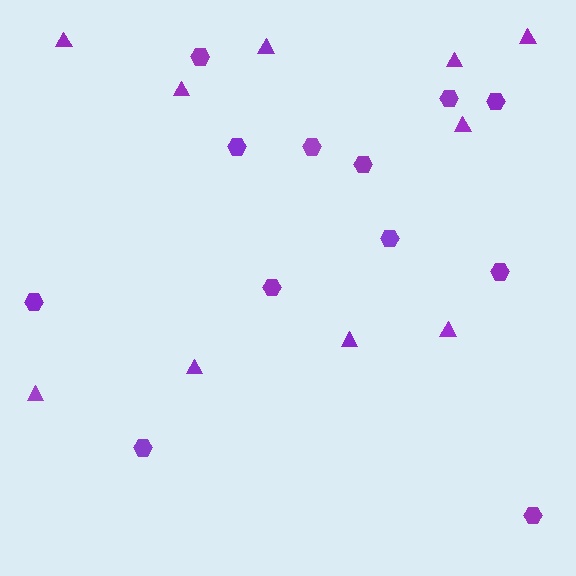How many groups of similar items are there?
There are 2 groups: one group of triangles (10) and one group of hexagons (12).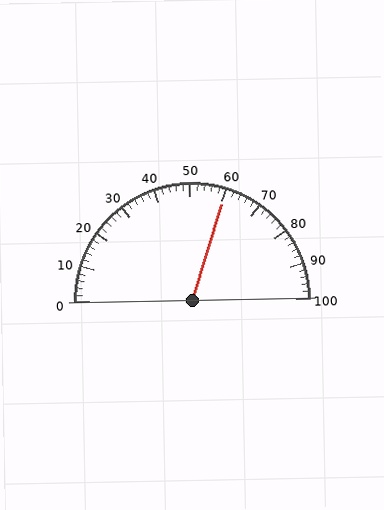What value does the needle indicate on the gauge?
The needle indicates approximately 60.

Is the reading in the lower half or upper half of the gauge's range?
The reading is in the upper half of the range (0 to 100).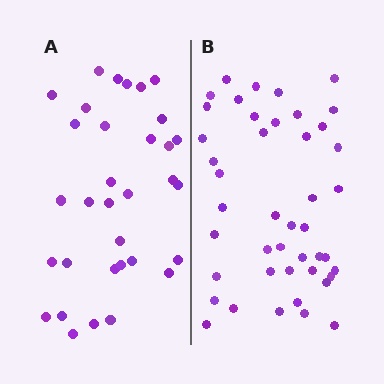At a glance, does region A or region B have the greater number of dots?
Region B (the right region) has more dots.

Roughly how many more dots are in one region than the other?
Region B has roughly 12 or so more dots than region A.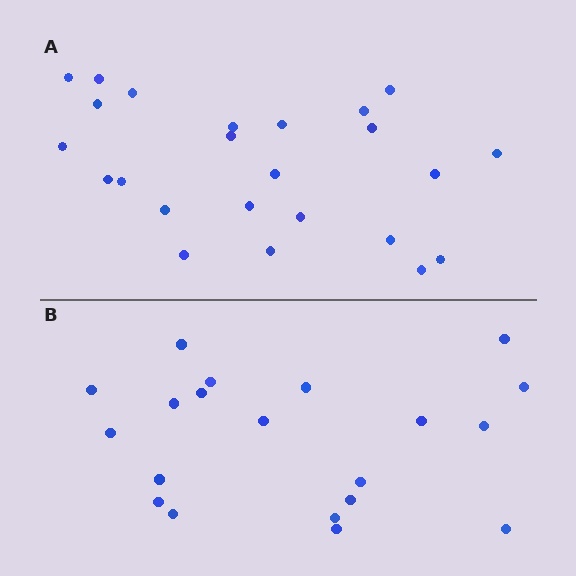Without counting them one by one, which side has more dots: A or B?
Region A (the top region) has more dots.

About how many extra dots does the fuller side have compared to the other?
Region A has about 4 more dots than region B.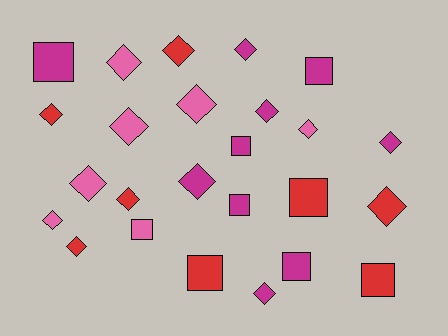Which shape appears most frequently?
Diamond, with 16 objects.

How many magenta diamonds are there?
There are 5 magenta diamonds.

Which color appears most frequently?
Magenta, with 10 objects.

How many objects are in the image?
There are 25 objects.